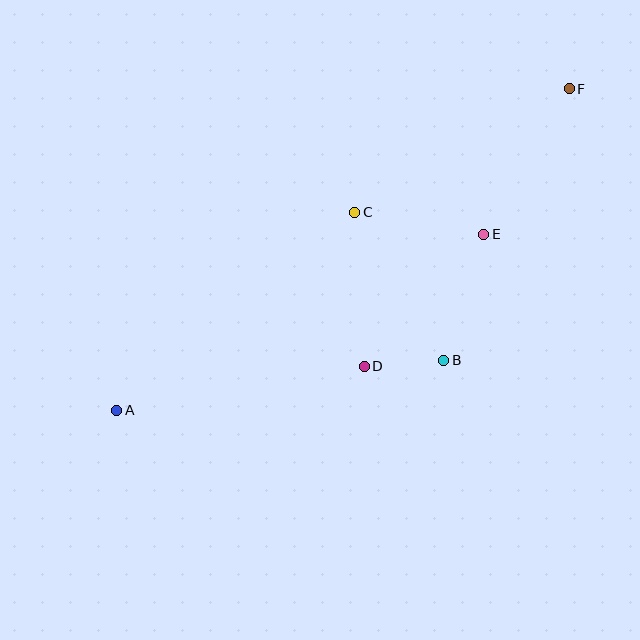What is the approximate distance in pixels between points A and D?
The distance between A and D is approximately 252 pixels.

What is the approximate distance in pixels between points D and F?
The distance between D and F is approximately 345 pixels.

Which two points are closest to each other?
Points B and D are closest to each other.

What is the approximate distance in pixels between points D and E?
The distance between D and E is approximately 178 pixels.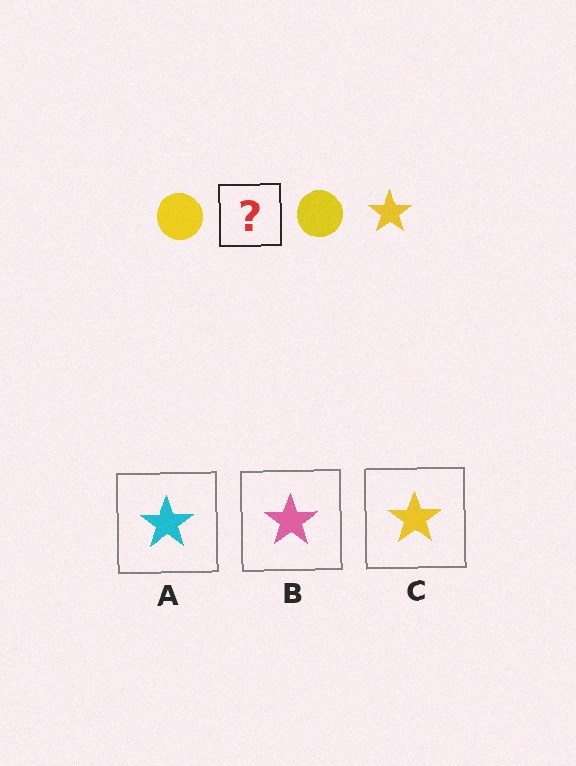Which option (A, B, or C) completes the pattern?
C.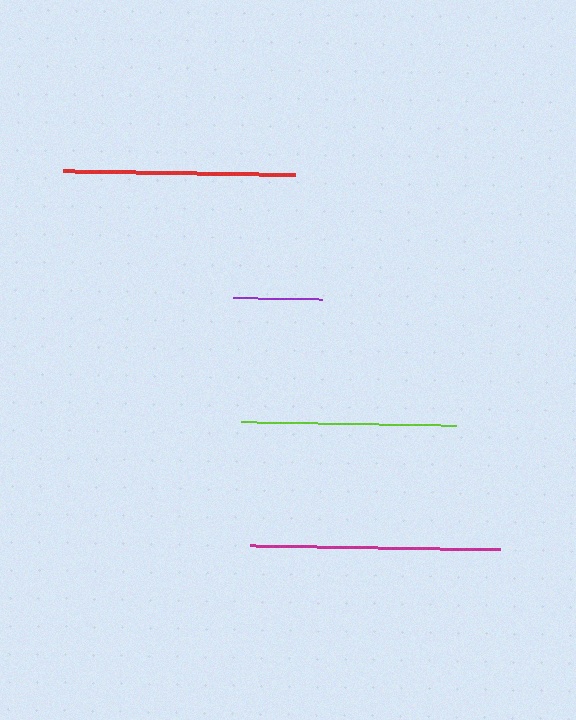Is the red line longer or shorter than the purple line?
The red line is longer than the purple line.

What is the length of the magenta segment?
The magenta segment is approximately 251 pixels long.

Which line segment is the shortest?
The purple line is the shortest at approximately 89 pixels.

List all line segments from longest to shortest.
From longest to shortest: magenta, red, lime, purple.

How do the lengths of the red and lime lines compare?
The red and lime lines are approximately the same length.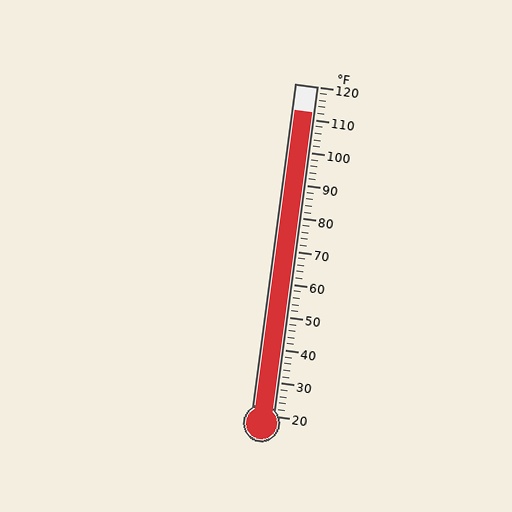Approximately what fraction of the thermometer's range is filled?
The thermometer is filled to approximately 90% of its range.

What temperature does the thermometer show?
The thermometer shows approximately 112°F.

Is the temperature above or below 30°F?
The temperature is above 30°F.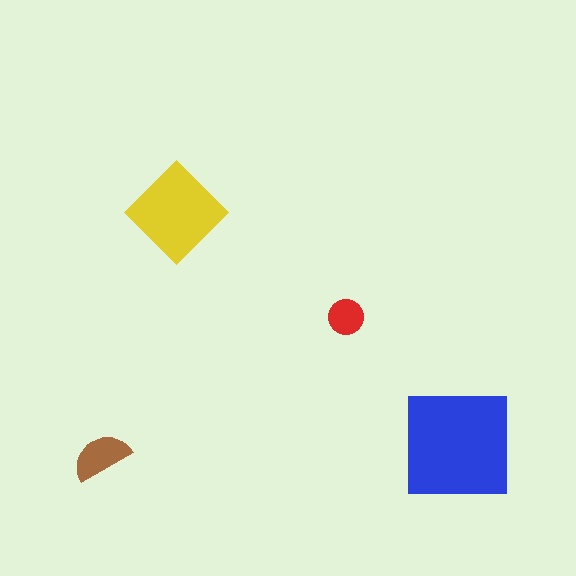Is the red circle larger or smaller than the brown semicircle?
Smaller.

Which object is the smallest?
The red circle.